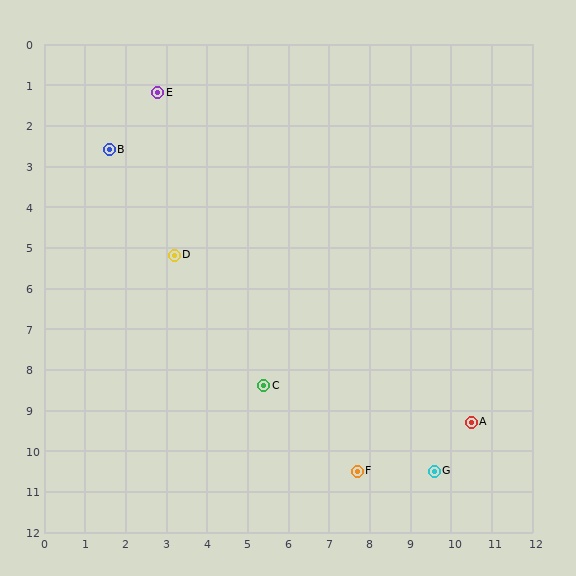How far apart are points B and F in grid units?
Points B and F are about 10.0 grid units apart.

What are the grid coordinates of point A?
Point A is at approximately (10.5, 9.3).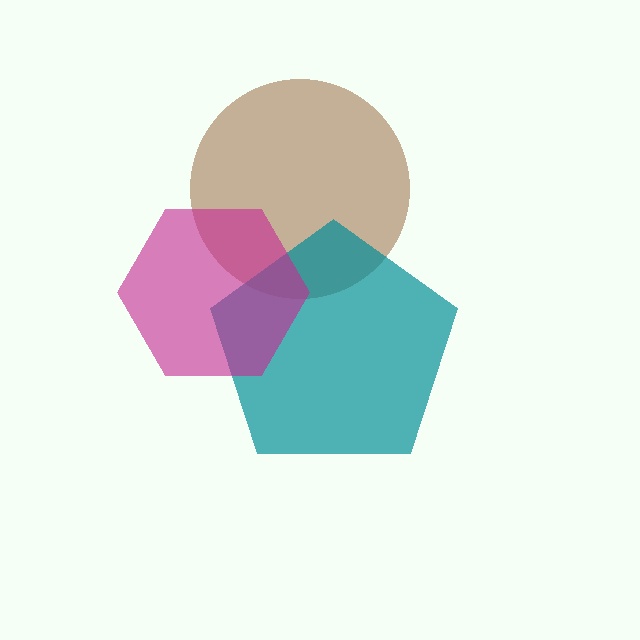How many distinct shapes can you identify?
There are 3 distinct shapes: a brown circle, a teal pentagon, a magenta hexagon.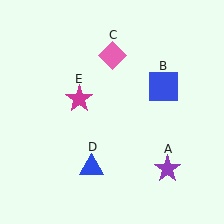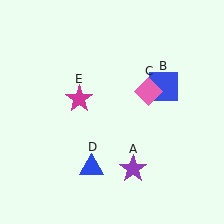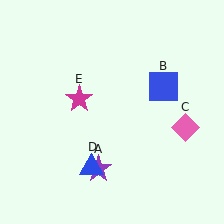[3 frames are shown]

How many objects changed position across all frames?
2 objects changed position: purple star (object A), pink diamond (object C).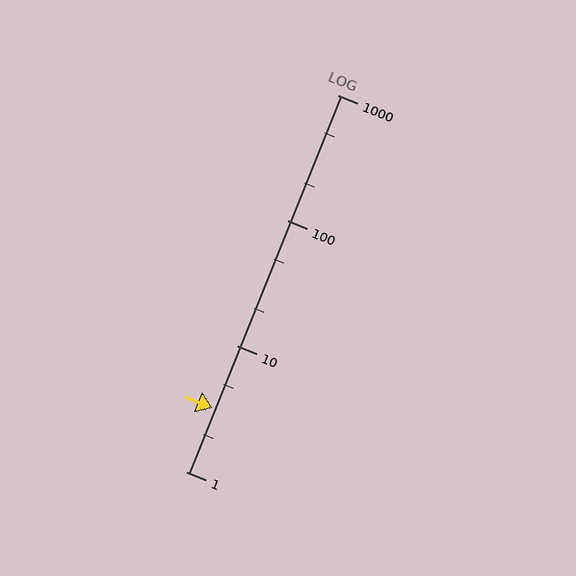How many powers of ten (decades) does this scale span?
The scale spans 3 decades, from 1 to 1000.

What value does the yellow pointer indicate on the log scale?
The pointer indicates approximately 3.2.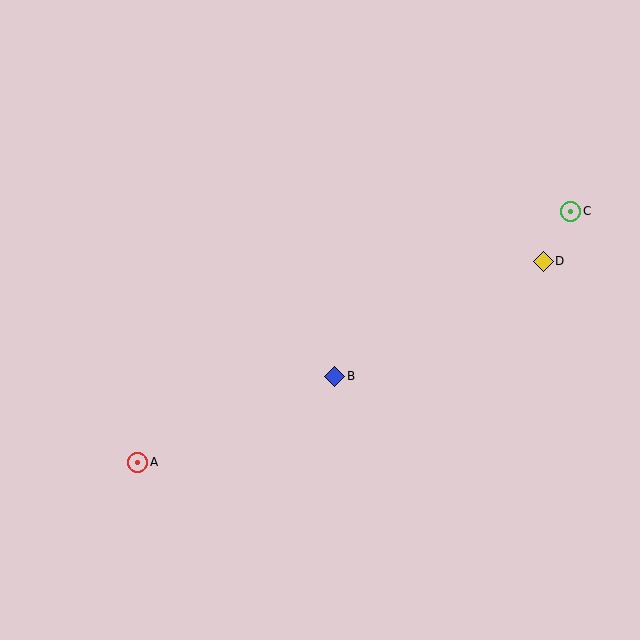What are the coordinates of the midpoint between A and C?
The midpoint between A and C is at (354, 337).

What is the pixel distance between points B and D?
The distance between B and D is 238 pixels.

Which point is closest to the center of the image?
Point B at (335, 376) is closest to the center.